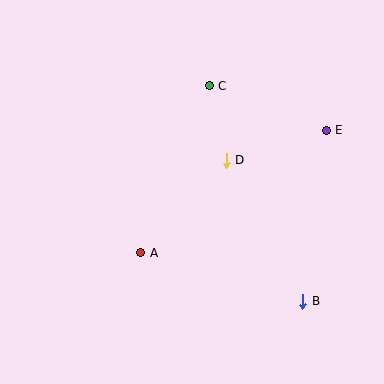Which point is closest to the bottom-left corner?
Point A is closest to the bottom-left corner.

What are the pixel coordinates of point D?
Point D is at (226, 160).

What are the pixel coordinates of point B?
Point B is at (303, 301).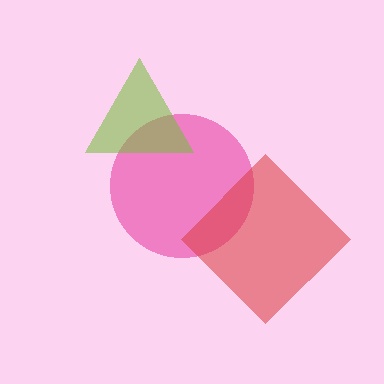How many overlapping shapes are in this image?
There are 3 overlapping shapes in the image.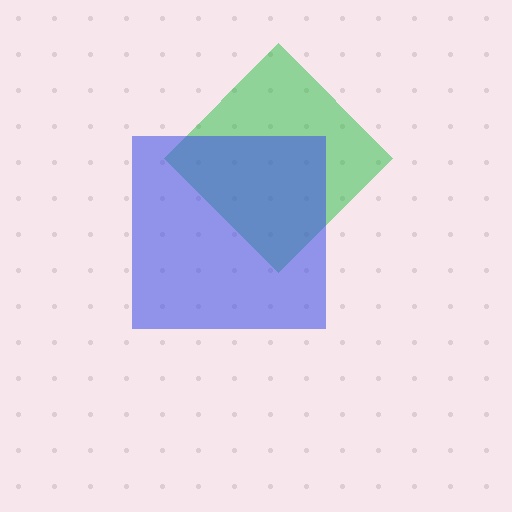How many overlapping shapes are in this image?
There are 2 overlapping shapes in the image.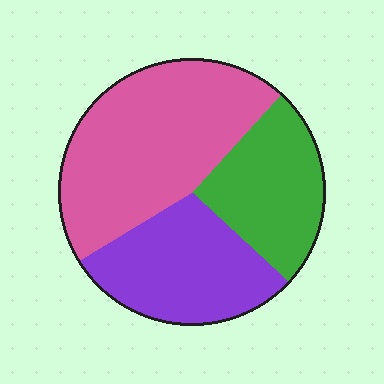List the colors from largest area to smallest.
From largest to smallest: pink, purple, green.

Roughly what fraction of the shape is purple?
Purple takes up between a quarter and a half of the shape.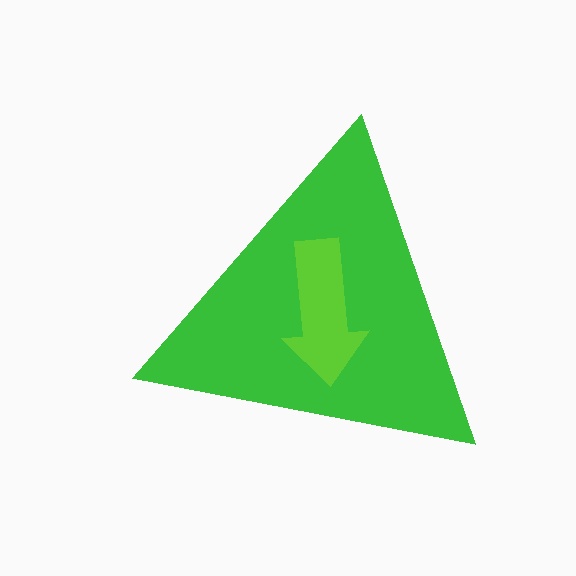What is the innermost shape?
The lime arrow.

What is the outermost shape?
The green triangle.